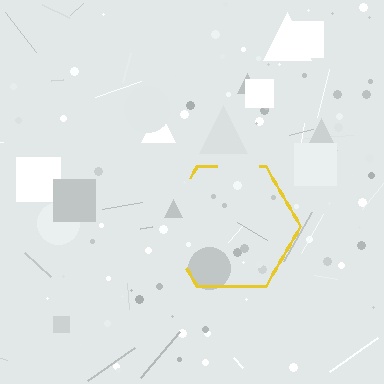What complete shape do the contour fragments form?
The contour fragments form a hexagon.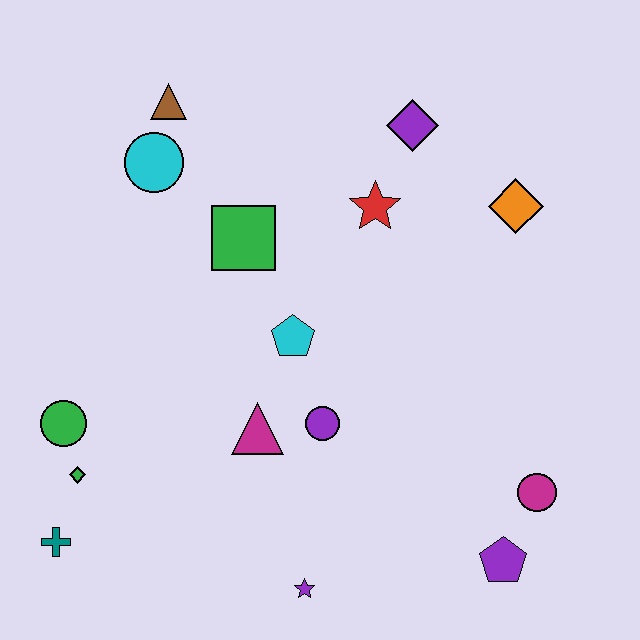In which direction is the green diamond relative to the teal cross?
The green diamond is above the teal cross.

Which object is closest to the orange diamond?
The purple diamond is closest to the orange diamond.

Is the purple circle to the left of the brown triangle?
No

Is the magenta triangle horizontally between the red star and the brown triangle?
Yes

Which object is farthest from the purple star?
The brown triangle is farthest from the purple star.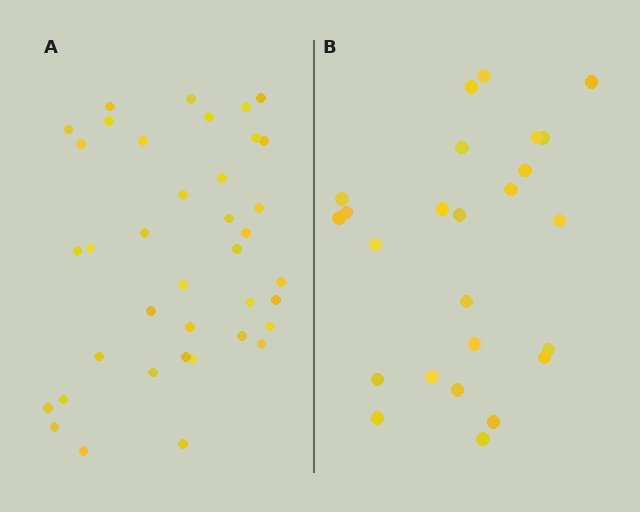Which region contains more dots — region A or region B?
Region A (the left region) has more dots.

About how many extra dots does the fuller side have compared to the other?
Region A has approximately 15 more dots than region B.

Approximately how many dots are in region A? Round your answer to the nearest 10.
About 40 dots. (The exact count is 38, which rounds to 40.)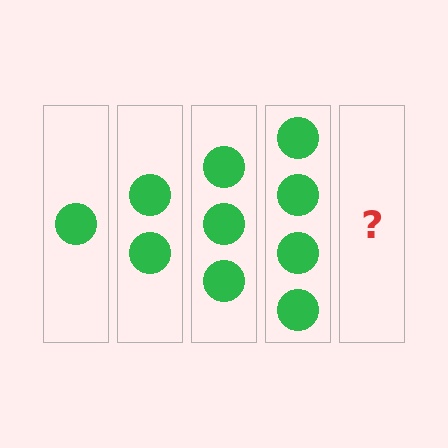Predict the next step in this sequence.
The next step is 5 circles.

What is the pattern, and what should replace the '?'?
The pattern is that each step adds one more circle. The '?' should be 5 circles.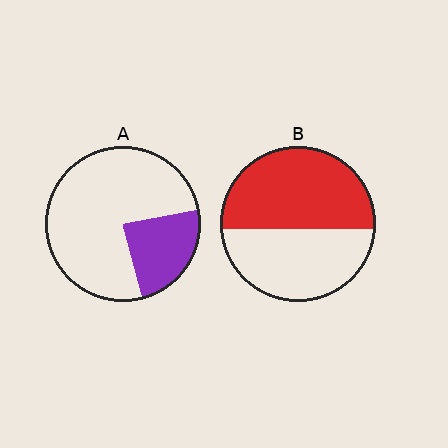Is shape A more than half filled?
No.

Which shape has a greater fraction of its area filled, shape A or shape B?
Shape B.